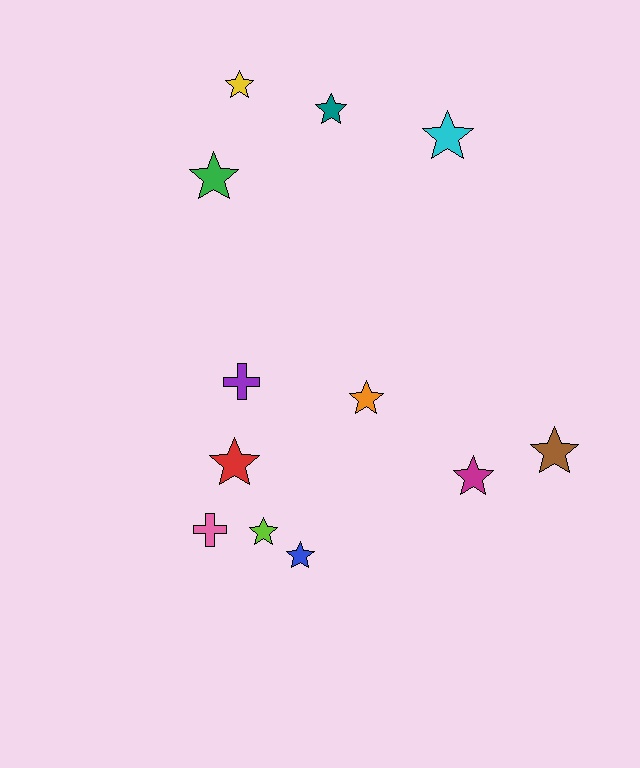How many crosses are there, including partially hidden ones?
There are 2 crosses.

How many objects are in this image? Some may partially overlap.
There are 12 objects.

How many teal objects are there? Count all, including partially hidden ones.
There is 1 teal object.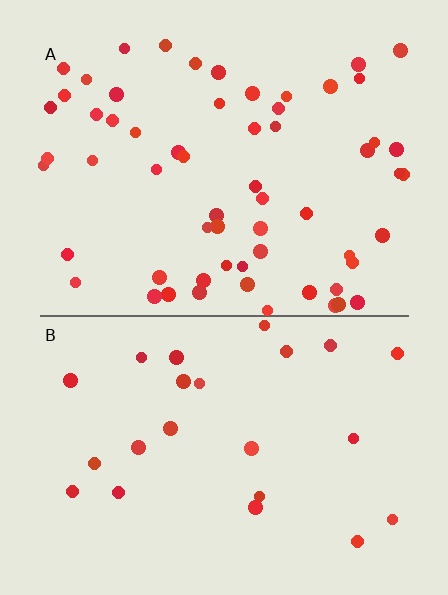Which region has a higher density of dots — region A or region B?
A (the top).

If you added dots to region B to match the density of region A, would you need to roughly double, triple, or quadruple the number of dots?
Approximately triple.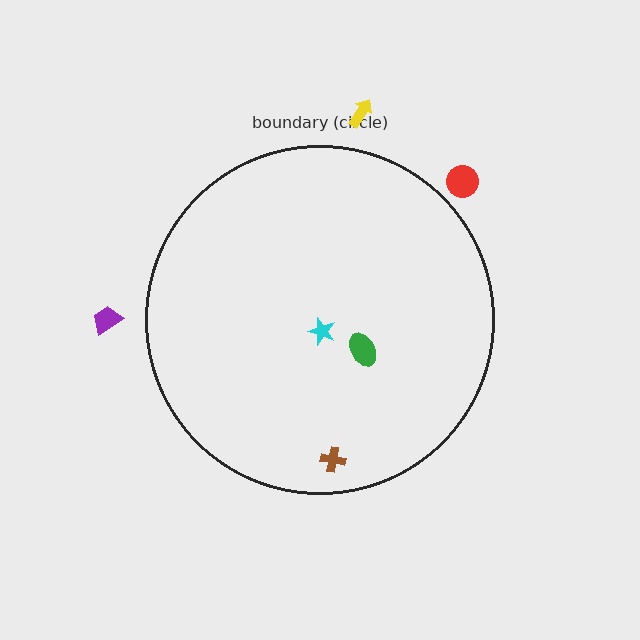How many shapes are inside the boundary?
3 inside, 3 outside.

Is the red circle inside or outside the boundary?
Outside.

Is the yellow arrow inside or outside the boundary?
Outside.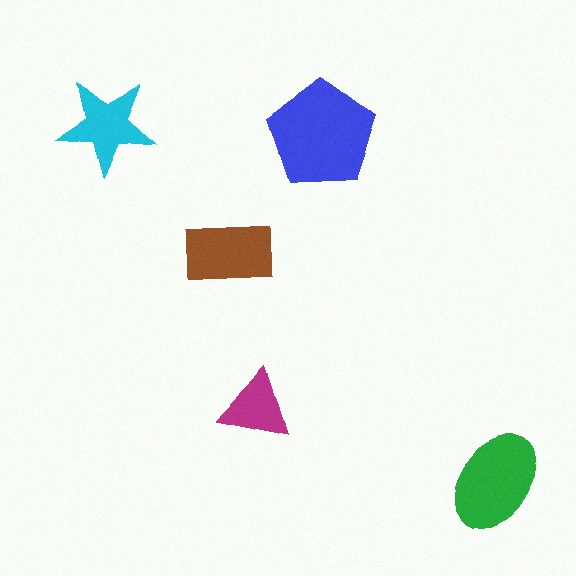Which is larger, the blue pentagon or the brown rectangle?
The blue pentagon.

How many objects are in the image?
There are 5 objects in the image.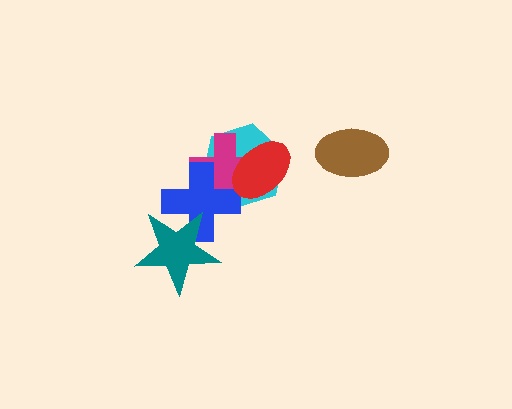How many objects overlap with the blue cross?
3 objects overlap with the blue cross.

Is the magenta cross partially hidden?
Yes, it is partially covered by another shape.